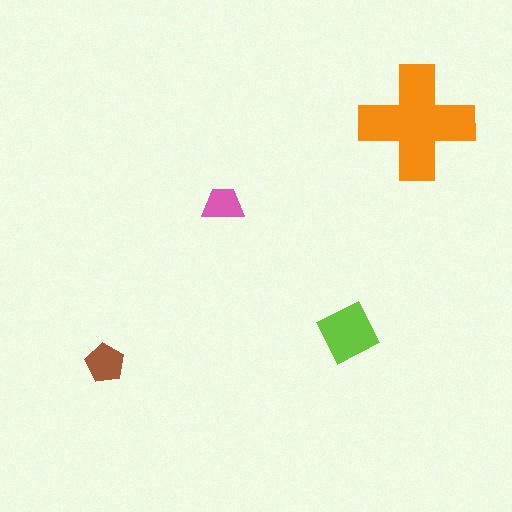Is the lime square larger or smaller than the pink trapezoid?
Larger.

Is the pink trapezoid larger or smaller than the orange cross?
Smaller.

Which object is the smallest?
The pink trapezoid.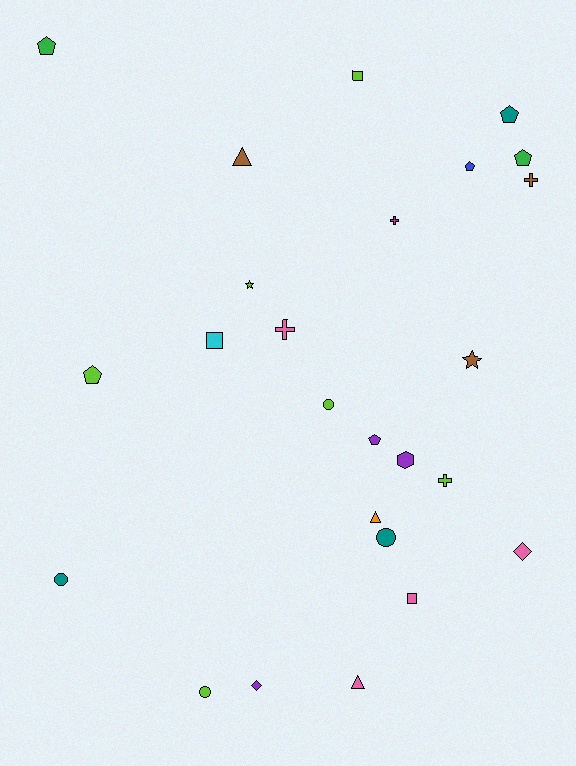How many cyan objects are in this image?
There is 1 cyan object.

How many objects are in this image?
There are 25 objects.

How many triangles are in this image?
There are 3 triangles.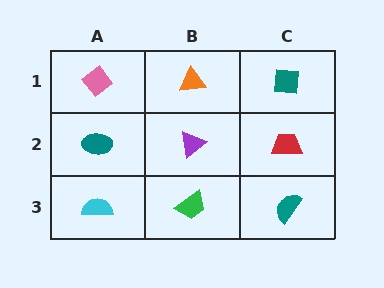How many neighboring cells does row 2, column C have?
3.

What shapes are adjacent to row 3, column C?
A red trapezoid (row 2, column C), a green trapezoid (row 3, column B).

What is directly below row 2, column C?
A teal semicircle.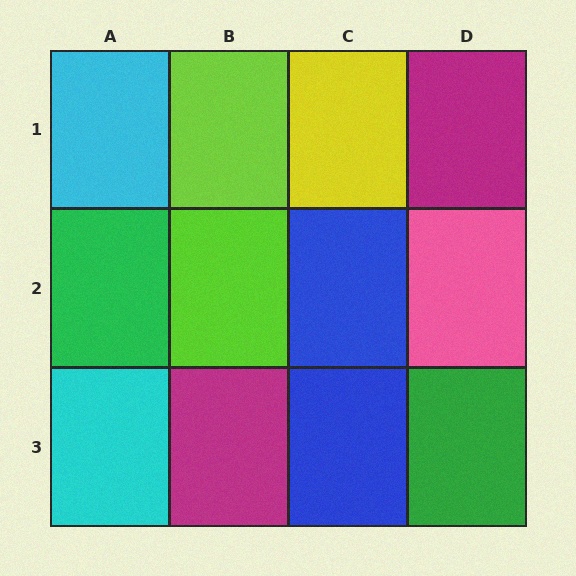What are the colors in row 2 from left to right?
Green, lime, blue, pink.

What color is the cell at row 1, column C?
Yellow.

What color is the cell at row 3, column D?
Green.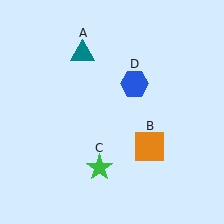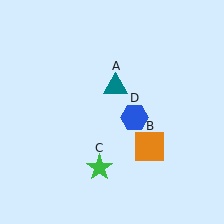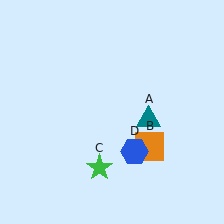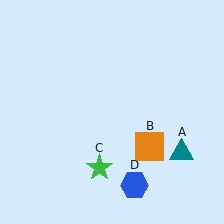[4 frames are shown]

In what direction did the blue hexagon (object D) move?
The blue hexagon (object D) moved down.